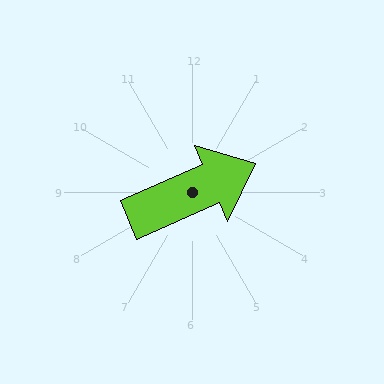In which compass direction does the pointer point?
Northeast.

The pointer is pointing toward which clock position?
Roughly 2 o'clock.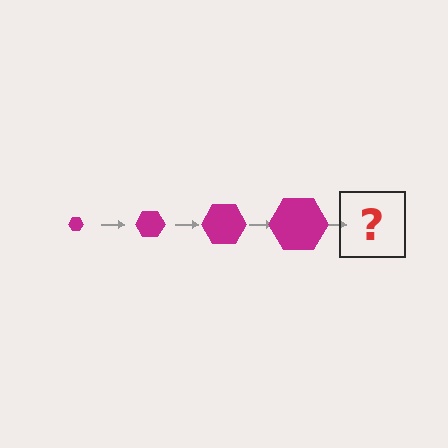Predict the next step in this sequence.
The next step is a magenta hexagon, larger than the previous one.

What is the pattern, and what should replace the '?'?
The pattern is that the hexagon gets progressively larger each step. The '?' should be a magenta hexagon, larger than the previous one.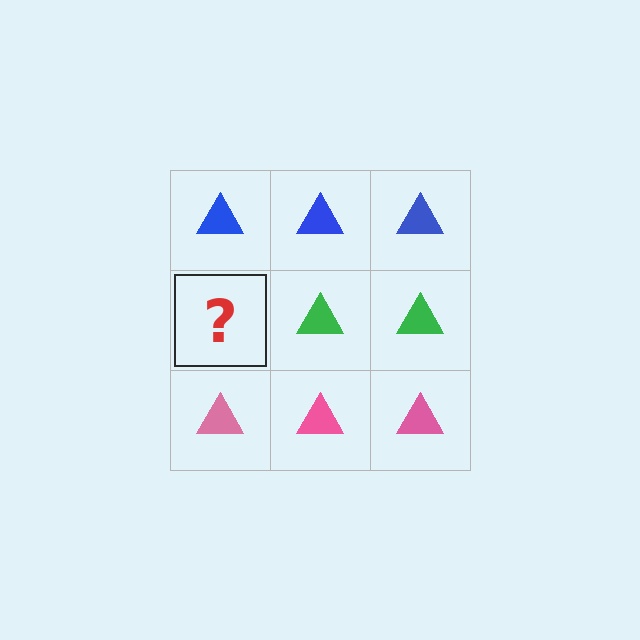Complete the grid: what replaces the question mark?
The question mark should be replaced with a green triangle.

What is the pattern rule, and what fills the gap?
The rule is that each row has a consistent color. The gap should be filled with a green triangle.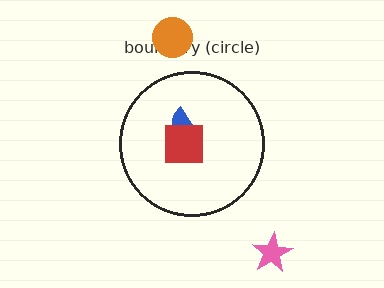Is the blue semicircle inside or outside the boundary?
Inside.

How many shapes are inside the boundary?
2 inside, 2 outside.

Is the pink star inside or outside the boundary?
Outside.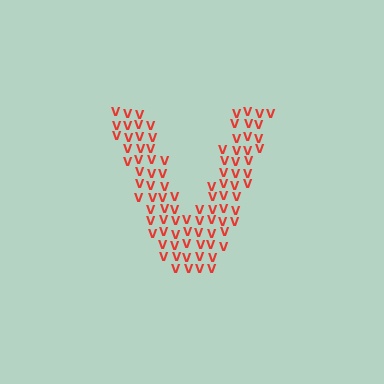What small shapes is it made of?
It is made of small letter V's.